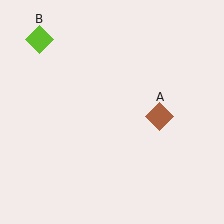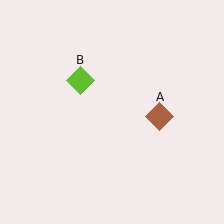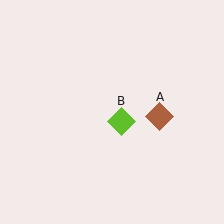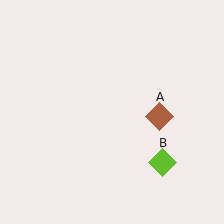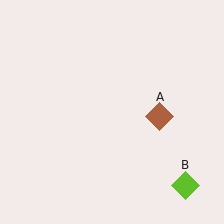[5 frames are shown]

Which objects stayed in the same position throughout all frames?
Brown diamond (object A) remained stationary.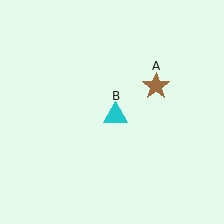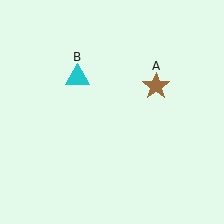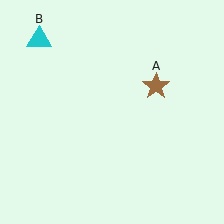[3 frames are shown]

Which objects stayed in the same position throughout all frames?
Brown star (object A) remained stationary.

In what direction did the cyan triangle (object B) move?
The cyan triangle (object B) moved up and to the left.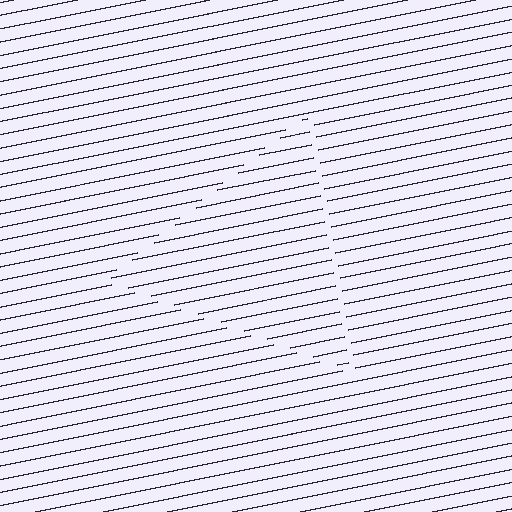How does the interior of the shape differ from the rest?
The interior of the shape contains the same grating, shifted by half a period — the contour is defined by the phase discontinuity where line-ends from the inner and outer gratings abut.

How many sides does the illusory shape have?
3 sides — the line-ends trace a triangle.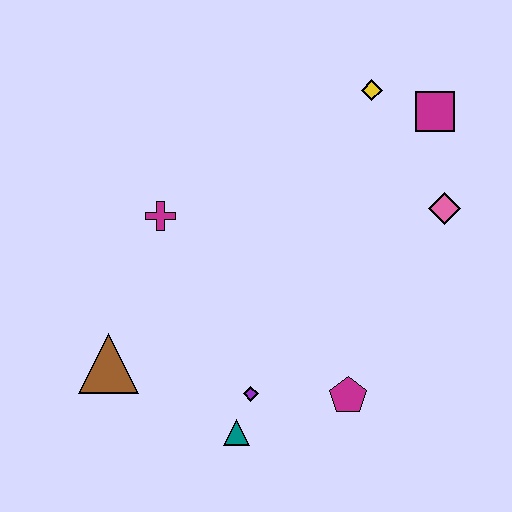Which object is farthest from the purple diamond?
The magenta square is farthest from the purple diamond.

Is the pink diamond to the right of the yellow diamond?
Yes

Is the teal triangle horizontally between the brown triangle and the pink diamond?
Yes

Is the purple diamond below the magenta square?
Yes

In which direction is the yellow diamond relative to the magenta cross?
The yellow diamond is to the right of the magenta cross.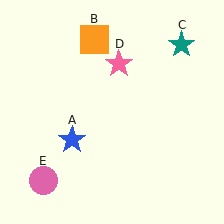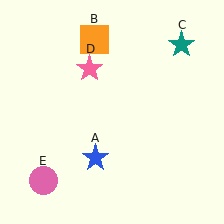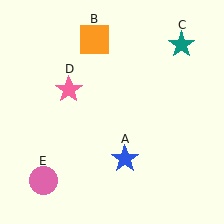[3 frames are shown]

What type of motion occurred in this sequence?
The blue star (object A), pink star (object D) rotated counterclockwise around the center of the scene.